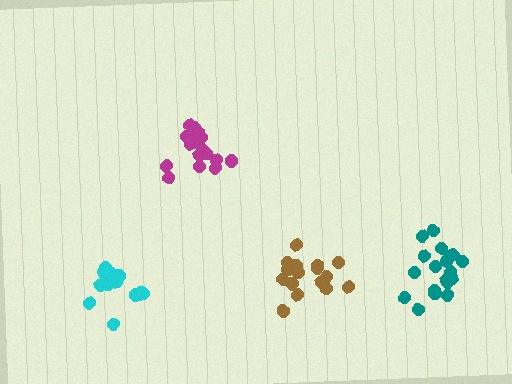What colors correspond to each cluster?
The clusters are colored: cyan, teal, magenta, brown.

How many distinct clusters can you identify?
There are 4 distinct clusters.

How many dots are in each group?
Group 1: 15 dots, Group 2: 18 dots, Group 3: 16 dots, Group 4: 17 dots (66 total).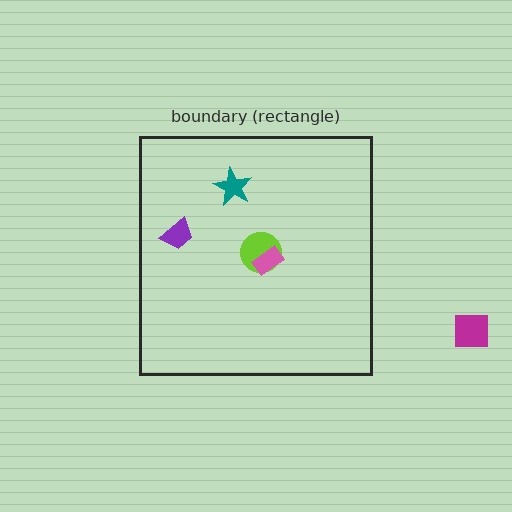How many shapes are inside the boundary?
4 inside, 1 outside.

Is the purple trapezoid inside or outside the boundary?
Inside.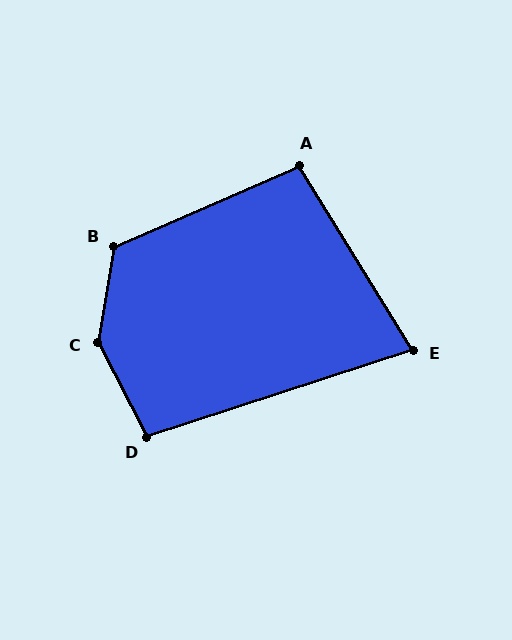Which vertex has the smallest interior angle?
E, at approximately 76 degrees.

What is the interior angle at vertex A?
Approximately 98 degrees (obtuse).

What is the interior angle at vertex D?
Approximately 100 degrees (obtuse).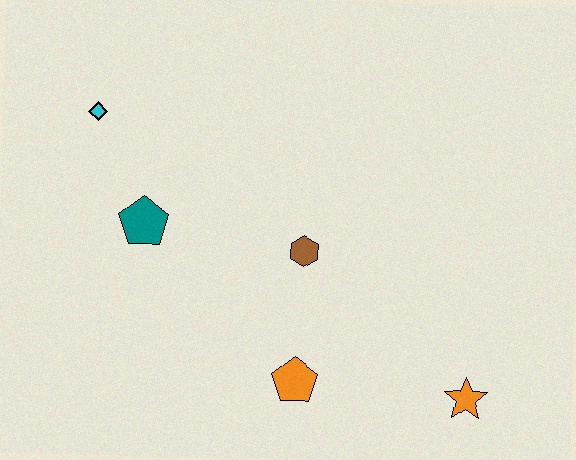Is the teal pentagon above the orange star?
Yes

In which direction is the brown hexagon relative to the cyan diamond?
The brown hexagon is to the right of the cyan diamond.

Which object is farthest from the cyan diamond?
The orange star is farthest from the cyan diamond.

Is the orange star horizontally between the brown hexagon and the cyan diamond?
No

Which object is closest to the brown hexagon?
The orange pentagon is closest to the brown hexagon.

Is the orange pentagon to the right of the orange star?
No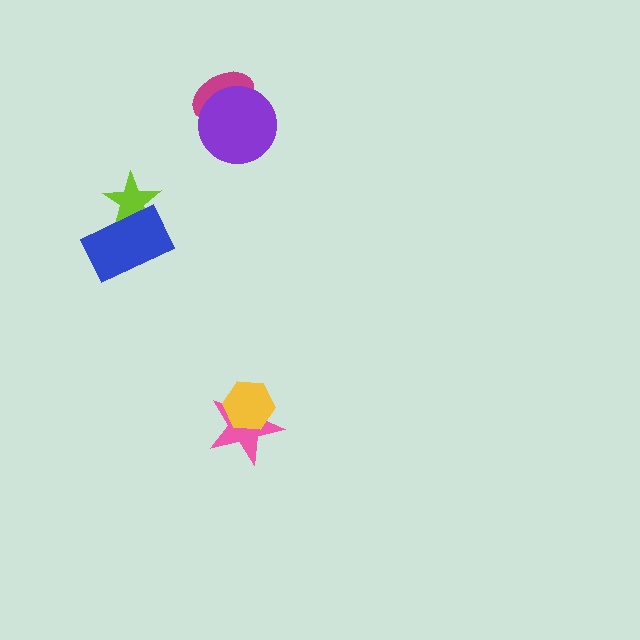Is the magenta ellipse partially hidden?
Yes, it is partially covered by another shape.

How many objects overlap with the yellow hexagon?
1 object overlaps with the yellow hexagon.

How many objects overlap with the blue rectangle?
1 object overlaps with the blue rectangle.